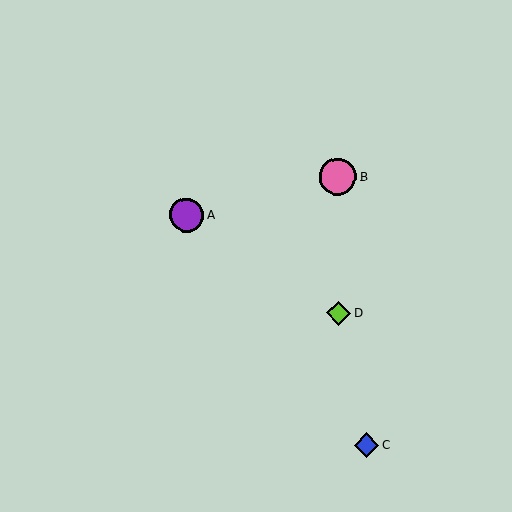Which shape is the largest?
The pink circle (labeled B) is the largest.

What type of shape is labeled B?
Shape B is a pink circle.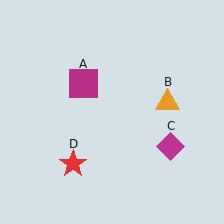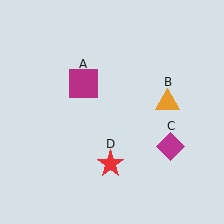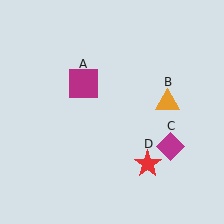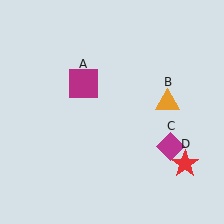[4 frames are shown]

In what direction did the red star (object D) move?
The red star (object D) moved right.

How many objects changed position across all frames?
1 object changed position: red star (object D).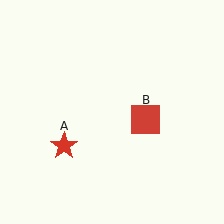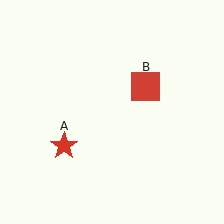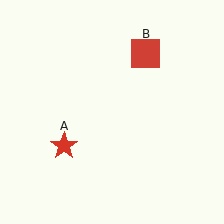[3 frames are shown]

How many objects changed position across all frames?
1 object changed position: red square (object B).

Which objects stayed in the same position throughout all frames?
Red star (object A) remained stationary.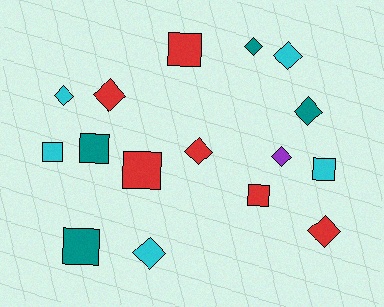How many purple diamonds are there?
There is 1 purple diamond.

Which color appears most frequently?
Red, with 6 objects.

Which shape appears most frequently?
Diamond, with 9 objects.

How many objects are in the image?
There are 16 objects.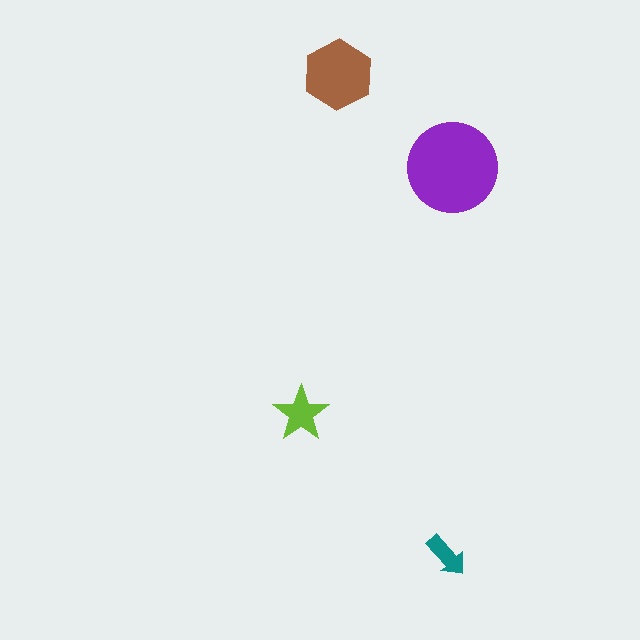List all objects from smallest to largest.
The teal arrow, the lime star, the brown hexagon, the purple circle.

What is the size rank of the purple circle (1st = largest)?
1st.